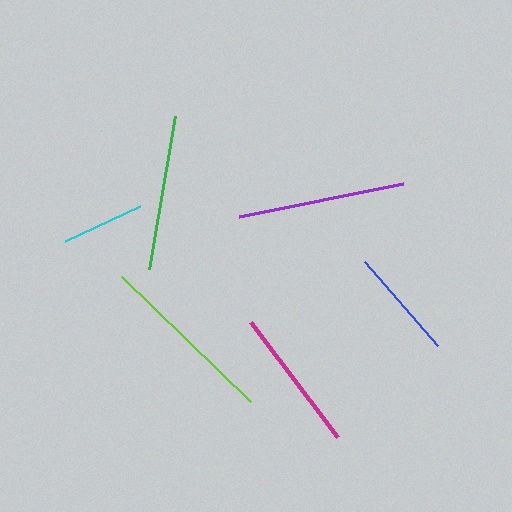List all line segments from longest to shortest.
From longest to shortest: lime, purple, green, magenta, blue, cyan.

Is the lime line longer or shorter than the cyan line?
The lime line is longer than the cyan line.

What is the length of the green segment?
The green segment is approximately 156 pixels long.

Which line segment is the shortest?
The cyan line is the shortest at approximately 83 pixels.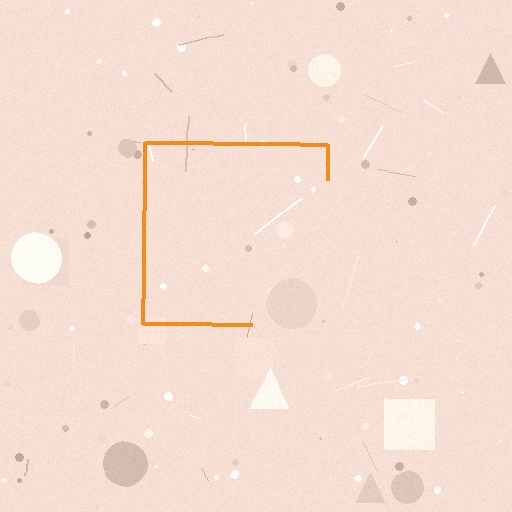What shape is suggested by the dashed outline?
The dashed outline suggests a square.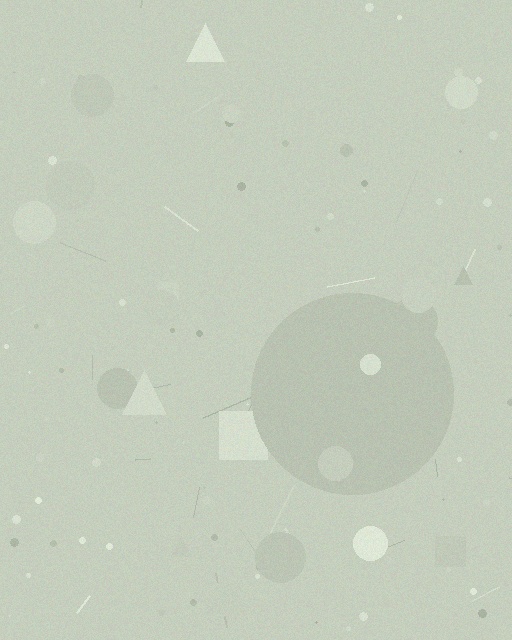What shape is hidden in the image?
A circle is hidden in the image.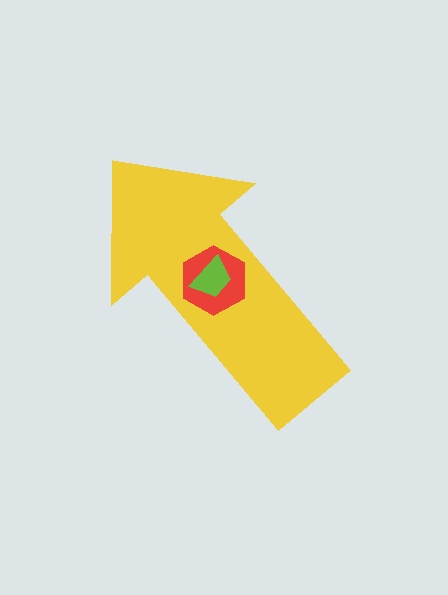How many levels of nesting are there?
3.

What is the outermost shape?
The yellow arrow.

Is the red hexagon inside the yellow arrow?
Yes.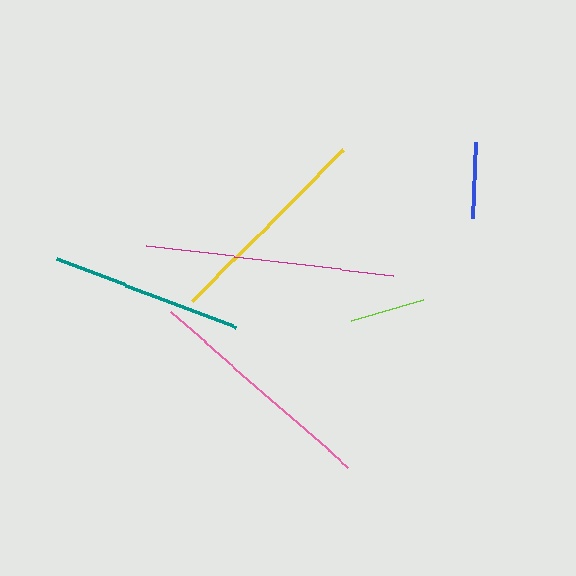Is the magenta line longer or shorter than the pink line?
The magenta line is longer than the pink line.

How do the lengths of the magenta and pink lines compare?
The magenta and pink lines are approximately the same length.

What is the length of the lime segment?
The lime segment is approximately 74 pixels long.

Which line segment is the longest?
The magenta line is the longest at approximately 249 pixels.